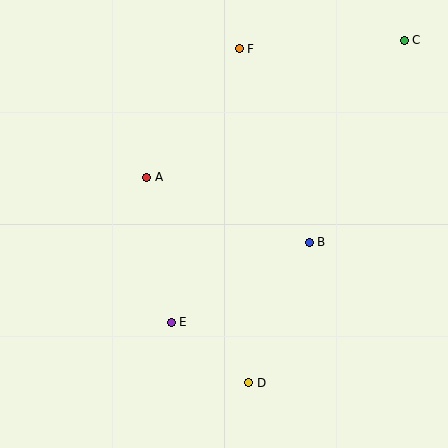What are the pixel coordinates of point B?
Point B is at (309, 242).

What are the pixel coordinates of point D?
Point D is at (249, 383).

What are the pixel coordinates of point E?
Point E is at (171, 322).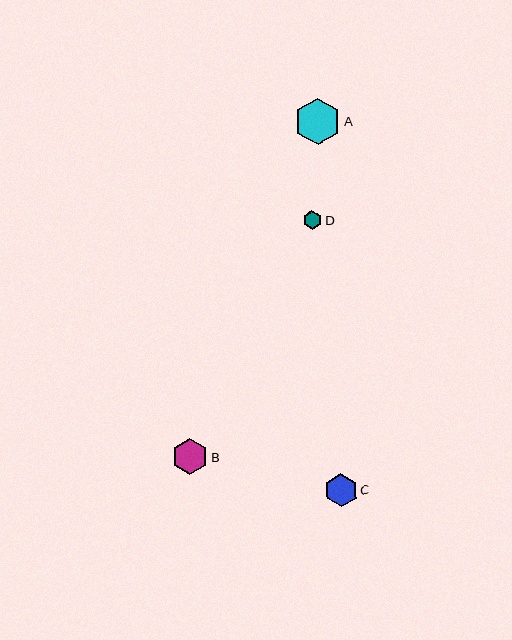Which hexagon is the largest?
Hexagon A is the largest with a size of approximately 47 pixels.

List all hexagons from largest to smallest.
From largest to smallest: A, B, C, D.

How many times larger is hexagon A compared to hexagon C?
Hexagon A is approximately 1.4 times the size of hexagon C.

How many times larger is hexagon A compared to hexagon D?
Hexagon A is approximately 2.4 times the size of hexagon D.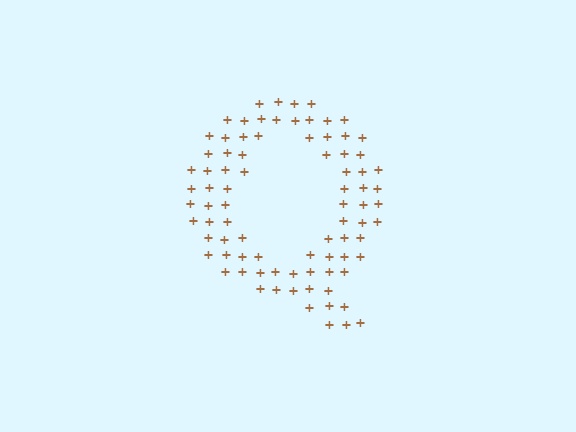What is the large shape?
The large shape is the letter Q.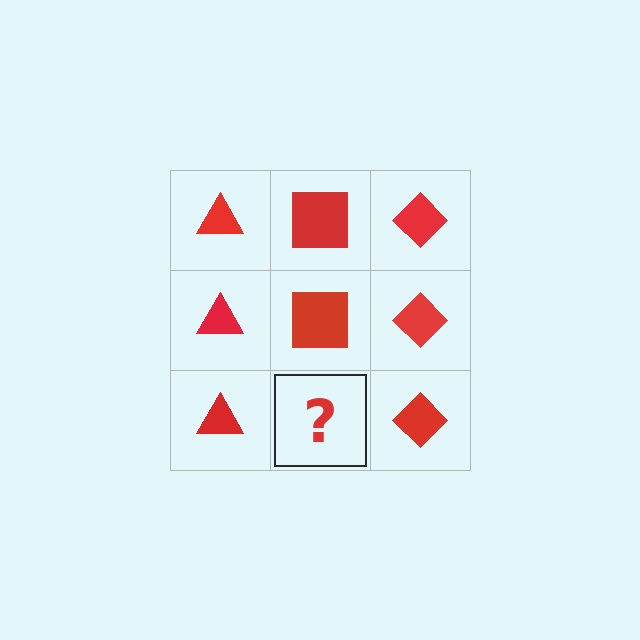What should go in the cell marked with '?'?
The missing cell should contain a red square.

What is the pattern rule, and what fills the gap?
The rule is that each column has a consistent shape. The gap should be filled with a red square.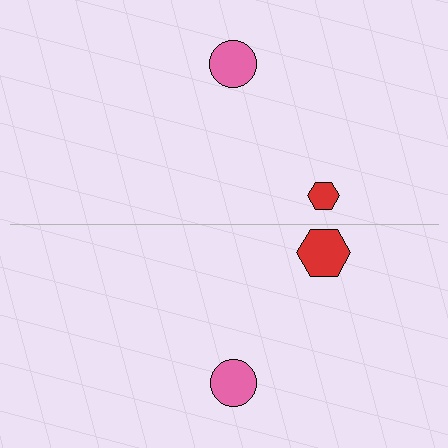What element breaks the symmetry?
The red hexagon on the bottom side has a different size than its mirror counterpart.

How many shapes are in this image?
There are 4 shapes in this image.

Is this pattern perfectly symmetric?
No, the pattern is not perfectly symmetric. The red hexagon on the bottom side has a different size than its mirror counterpart.